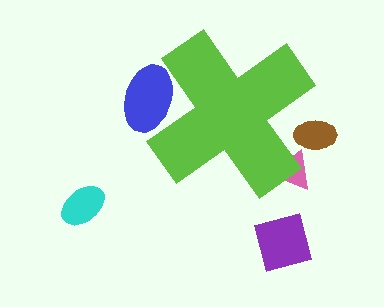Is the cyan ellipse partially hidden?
No, the cyan ellipse is fully visible.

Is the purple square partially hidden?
No, the purple square is fully visible.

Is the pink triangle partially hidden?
Yes, the pink triangle is partially hidden behind the lime cross.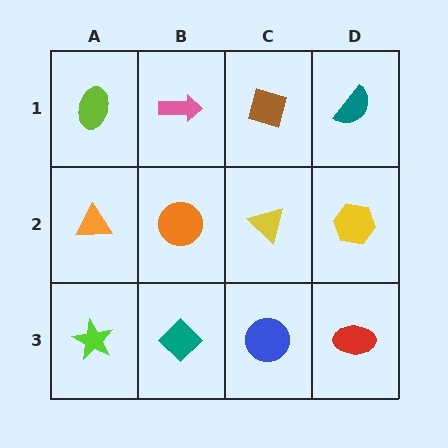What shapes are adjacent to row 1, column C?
A yellow triangle (row 2, column C), a pink arrow (row 1, column B), a teal semicircle (row 1, column D).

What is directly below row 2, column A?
A lime star.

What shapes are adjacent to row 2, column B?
A pink arrow (row 1, column B), a teal diamond (row 3, column B), an orange triangle (row 2, column A), a yellow triangle (row 2, column C).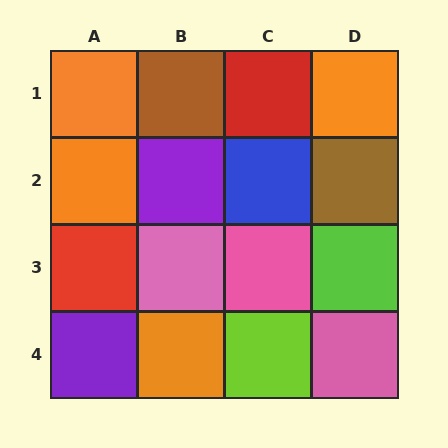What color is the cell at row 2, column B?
Purple.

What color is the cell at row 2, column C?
Blue.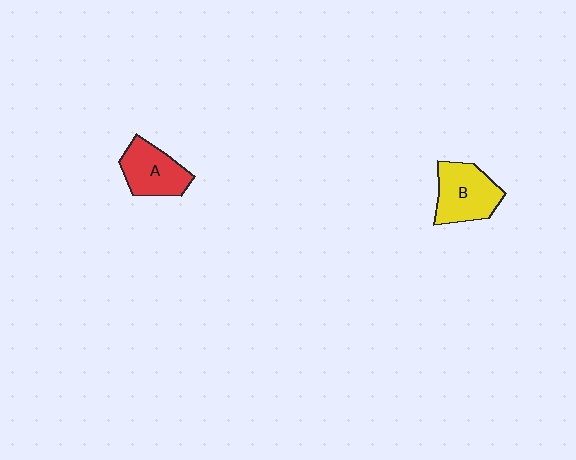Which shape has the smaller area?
Shape A (red).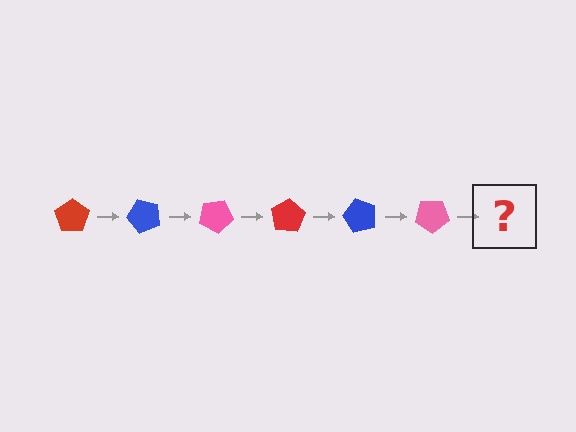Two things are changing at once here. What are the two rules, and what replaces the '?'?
The two rules are that it rotates 50 degrees each step and the color cycles through red, blue, and pink. The '?' should be a red pentagon, rotated 300 degrees from the start.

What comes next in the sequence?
The next element should be a red pentagon, rotated 300 degrees from the start.